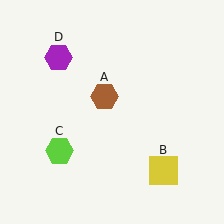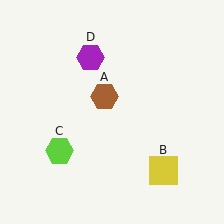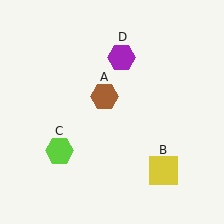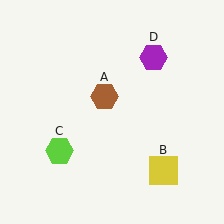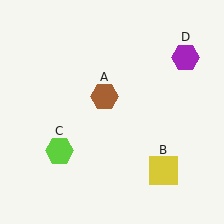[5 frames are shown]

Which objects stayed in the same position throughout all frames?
Brown hexagon (object A) and yellow square (object B) and lime hexagon (object C) remained stationary.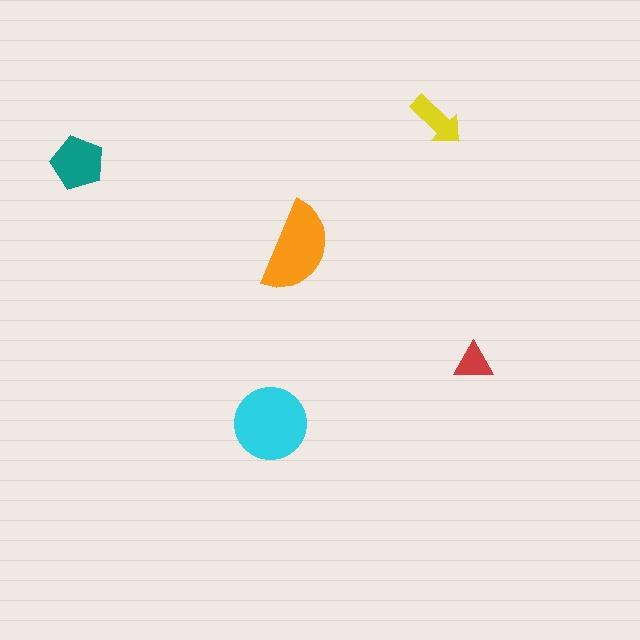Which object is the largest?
The cyan circle.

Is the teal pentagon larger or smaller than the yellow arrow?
Larger.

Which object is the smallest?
The red triangle.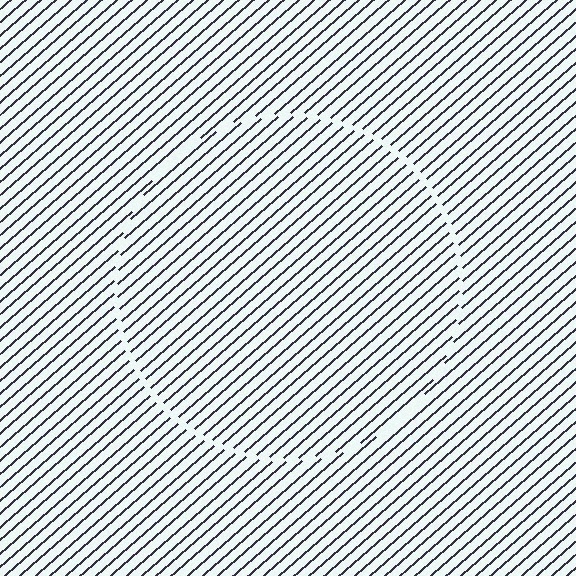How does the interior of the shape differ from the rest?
The interior of the shape contains the same grating, shifted by half a period — the contour is defined by the phase discontinuity where line-ends from the inner and outer gratings abut.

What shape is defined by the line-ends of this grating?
An illusory circle. The interior of the shape contains the same grating, shifted by half a period — the contour is defined by the phase discontinuity where line-ends from the inner and outer gratings abut.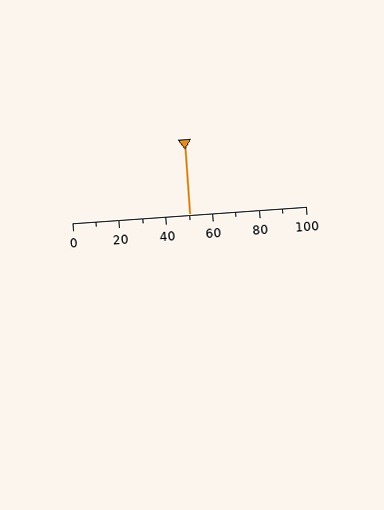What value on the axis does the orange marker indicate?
The marker indicates approximately 50.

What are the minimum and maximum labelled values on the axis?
The axis runs from 0 to 100.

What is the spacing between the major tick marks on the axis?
The major ticks are spaced 20 apart.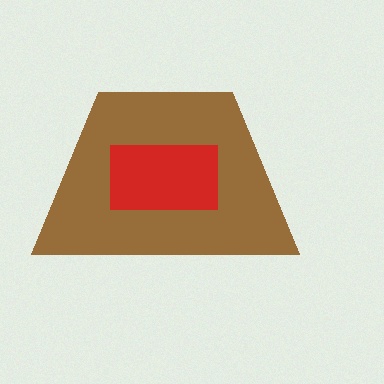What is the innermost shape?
The red rectangle.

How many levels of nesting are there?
2.